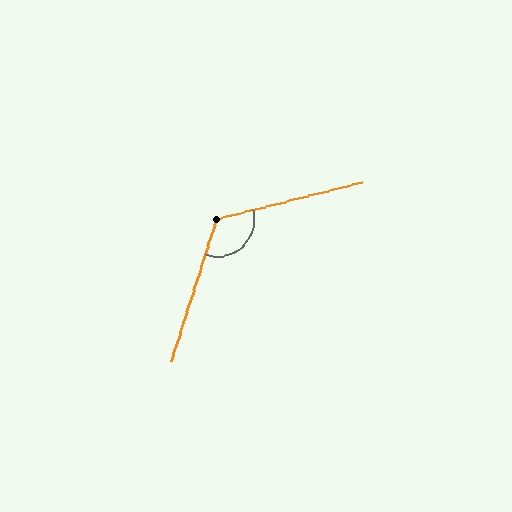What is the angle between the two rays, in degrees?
Approximately 122 degrees.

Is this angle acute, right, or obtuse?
It is obtuse.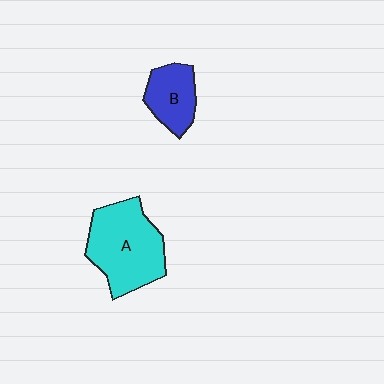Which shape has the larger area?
Shape A (cyan).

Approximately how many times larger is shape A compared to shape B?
Approximately 2.0 times.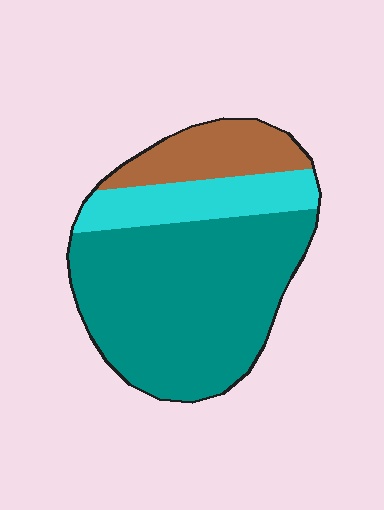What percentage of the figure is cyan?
Cyan covers 19% of the figure.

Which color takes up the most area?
Teal, at roughly 65%.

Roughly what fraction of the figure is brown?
Brown takes up about one sixth (1/6) of the figure.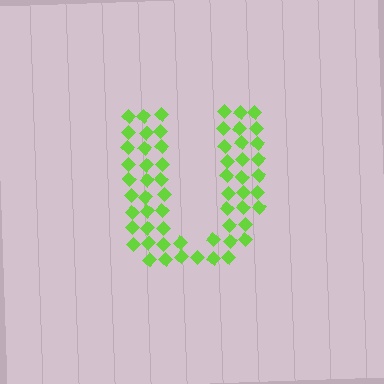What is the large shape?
The large shape is the letter U.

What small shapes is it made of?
It is made of small diamonds.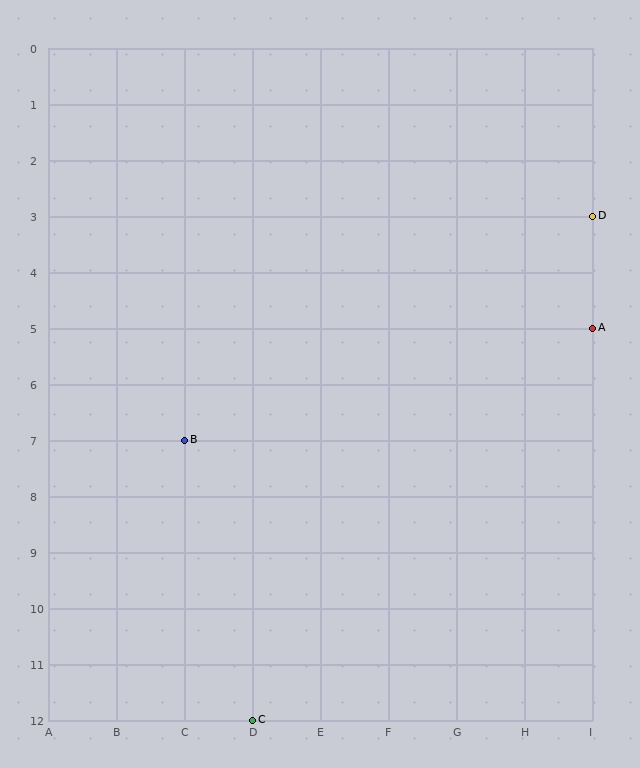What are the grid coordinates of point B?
Point B is at grid coordinates (C, 7).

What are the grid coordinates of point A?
Point A is at grid coordinates (I, 5).